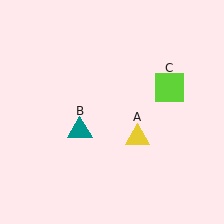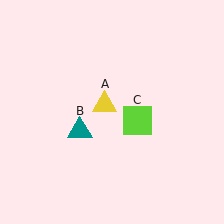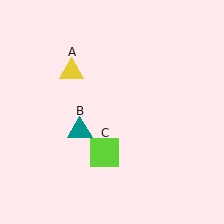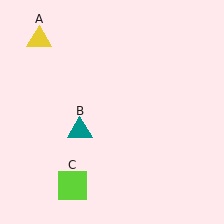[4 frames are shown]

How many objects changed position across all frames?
2 objects changed position: yellow triangle (object A), lime square (object C).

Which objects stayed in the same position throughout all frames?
Teal triangle (object B) remained stationary.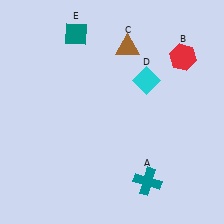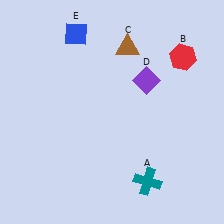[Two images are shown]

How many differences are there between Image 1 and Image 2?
There are 2 differences between the two images.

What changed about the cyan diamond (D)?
In Image 1, D is cyan. In Image 2, it changed to purple.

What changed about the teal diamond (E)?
In Image 1, E is teal. In Image 2, it changed to blue.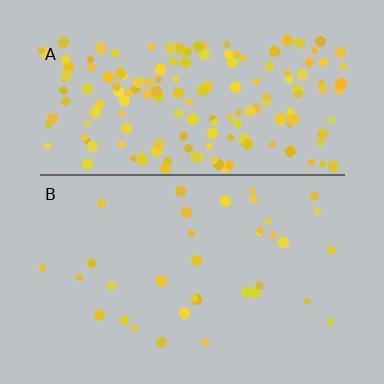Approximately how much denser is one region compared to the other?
Approximately 4.9× — region A over region B.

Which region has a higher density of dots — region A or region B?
A (the top).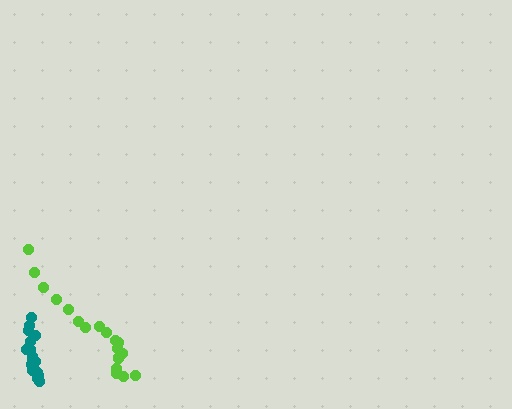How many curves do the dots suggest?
There are 2 distinct paths.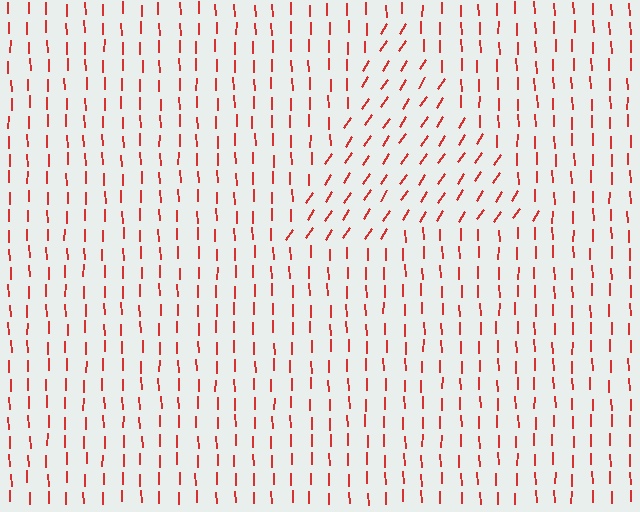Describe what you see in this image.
The image is filled with small red line segments. A triangle region in the image has lines oriented differently from the surrounding lines, creating a visible texture boundary.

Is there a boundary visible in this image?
Yes, there is a texture boundary formed by a change in line orientation.